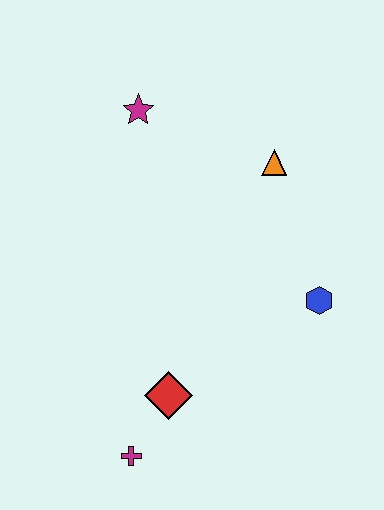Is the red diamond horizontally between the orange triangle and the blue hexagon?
No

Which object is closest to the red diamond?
The magenta cross is closest to the red diamond.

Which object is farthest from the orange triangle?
The magenta cross is farthest from the orange triangle.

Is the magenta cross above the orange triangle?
No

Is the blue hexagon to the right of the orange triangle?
Yes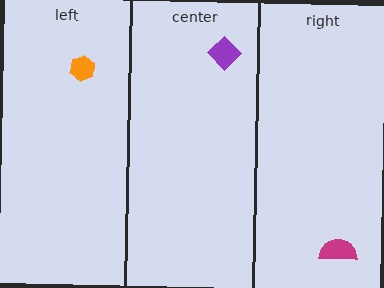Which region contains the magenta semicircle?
The right region.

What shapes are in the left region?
The orange hexagon.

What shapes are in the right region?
The magenta semicircle.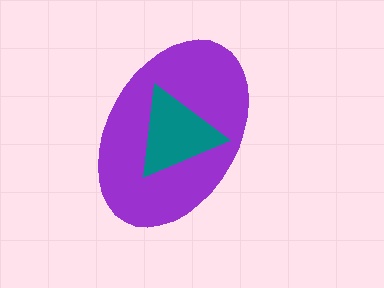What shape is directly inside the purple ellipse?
The teal triangle.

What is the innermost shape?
The teal triangle.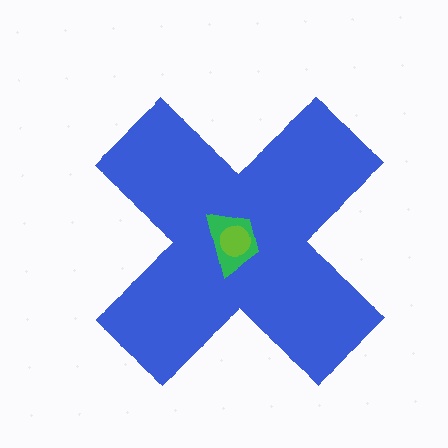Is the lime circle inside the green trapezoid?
Yes.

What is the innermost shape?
The lime circle.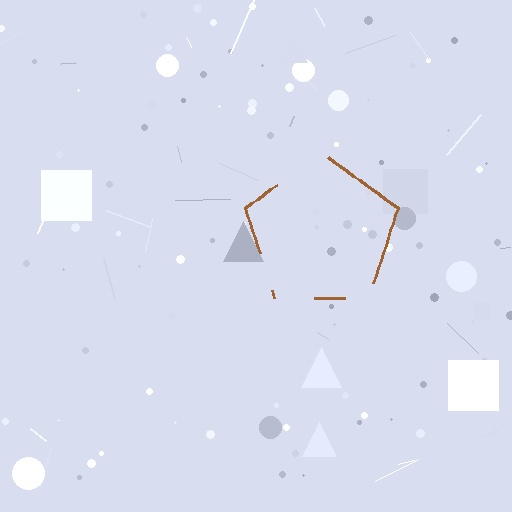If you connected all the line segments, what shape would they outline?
They would outline a pentagon.